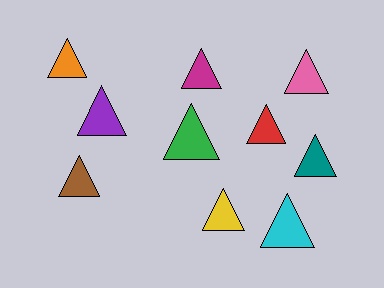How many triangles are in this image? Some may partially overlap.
There are 10 triangles.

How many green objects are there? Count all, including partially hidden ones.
There is 1 green object.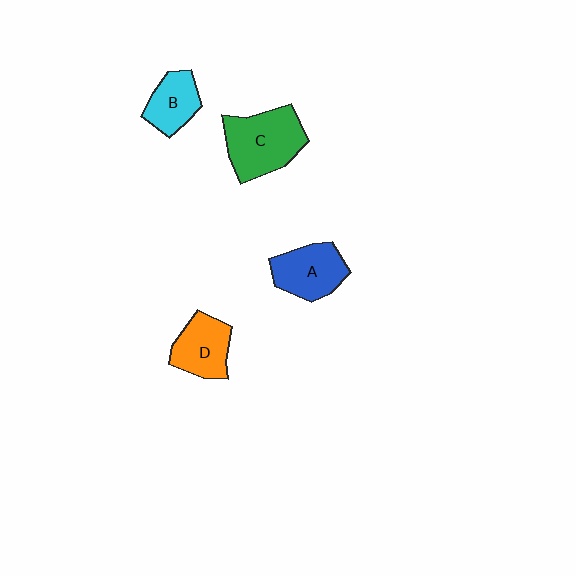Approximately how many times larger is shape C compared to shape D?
Approximately 1.5 times.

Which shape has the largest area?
Shape C (green).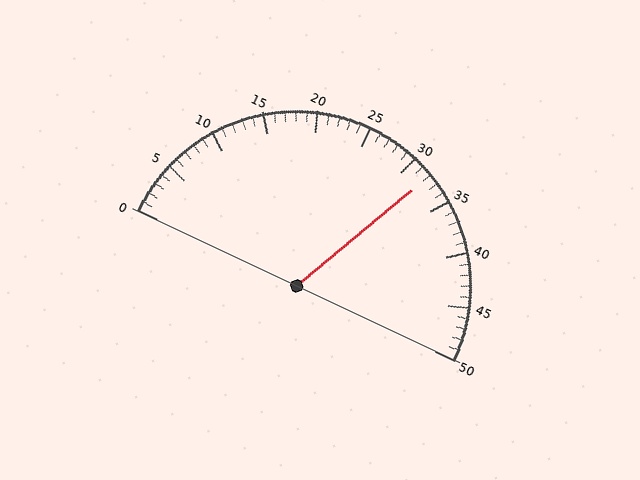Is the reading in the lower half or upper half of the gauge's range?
The reading is in the upper half of the range (0 to 50).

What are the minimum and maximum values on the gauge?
The gauge ranges from 0 to 50.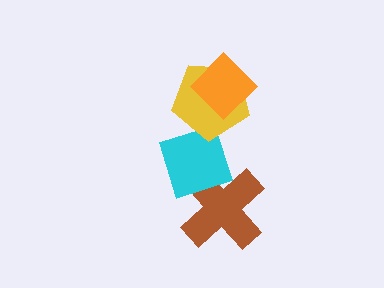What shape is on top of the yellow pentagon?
The orange diamond is on top of the yellow pentagon.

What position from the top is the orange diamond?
The orange diamond is 1st from the top.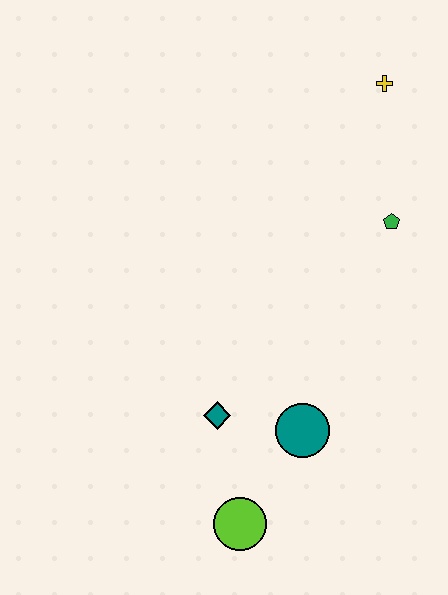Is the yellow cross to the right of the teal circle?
Yes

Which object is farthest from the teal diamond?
The yellow cross is farthest from the teal diamond.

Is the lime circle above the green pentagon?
No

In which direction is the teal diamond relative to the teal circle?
The teal diamond is to the left of the teal circle.